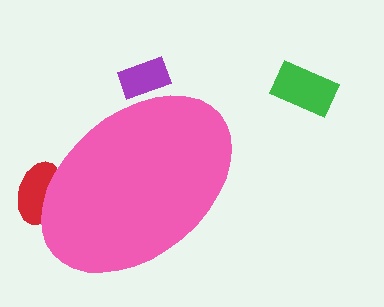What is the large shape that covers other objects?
A pink ellipse.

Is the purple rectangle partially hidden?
Yes, the purple rectangle is partially hidden behind the pink ellipse.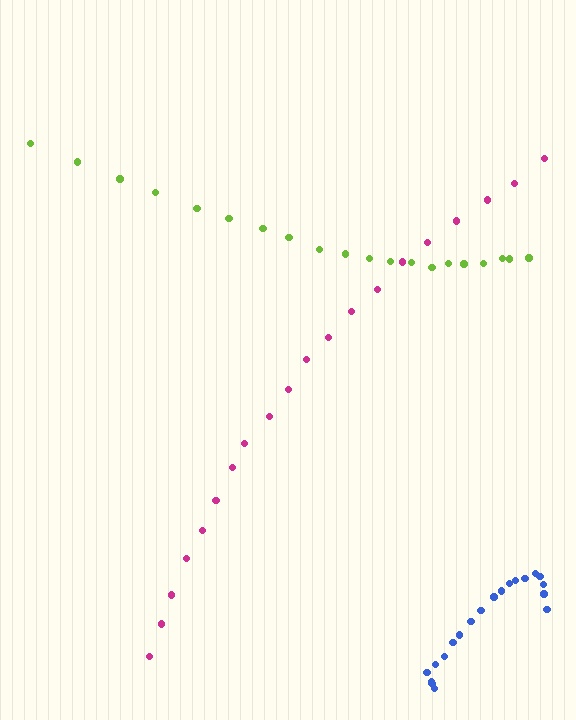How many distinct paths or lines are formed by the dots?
There are 3 distinct paths.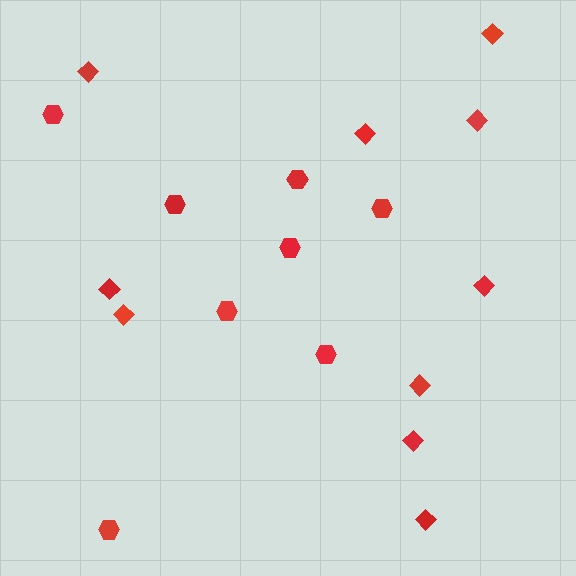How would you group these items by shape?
There are 2 groups: one group of hexagons (8) and one group of diamonds (10).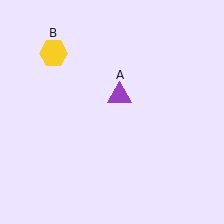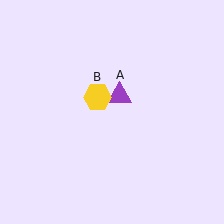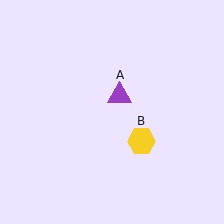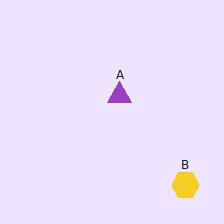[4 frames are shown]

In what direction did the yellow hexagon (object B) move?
The yellow hexagon (object B) moved down and to the right.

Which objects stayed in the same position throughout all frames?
Purple triangle (object A) remained stationary.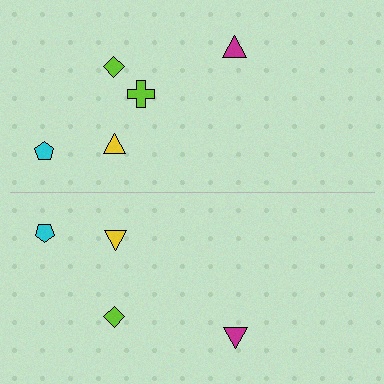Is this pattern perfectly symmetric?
No, the pattern is not perfectly symmetric. A lime cross is missing from the bottom side.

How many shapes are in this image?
There are 9 shapes in this image.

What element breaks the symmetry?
A lime cross is missing from the bottom side.